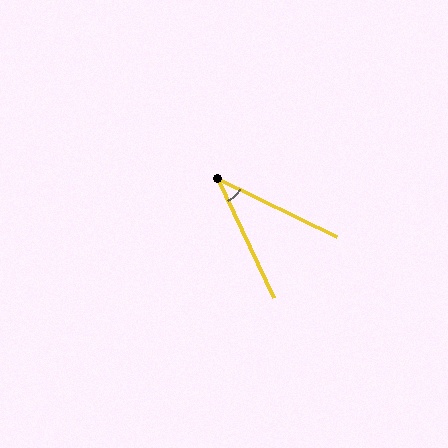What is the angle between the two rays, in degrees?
Approximately 39 degrees.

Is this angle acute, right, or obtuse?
It is acute.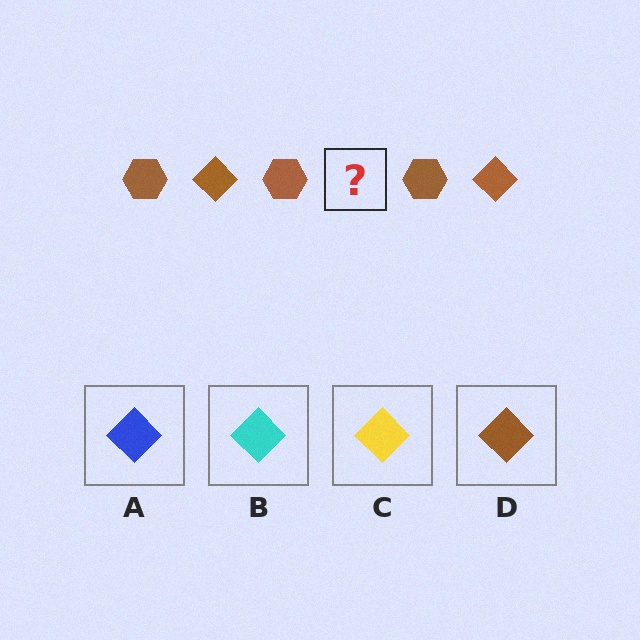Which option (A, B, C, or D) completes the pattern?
D.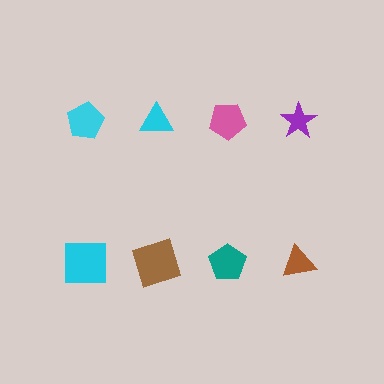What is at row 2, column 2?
A brown square.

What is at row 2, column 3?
A teal pentagon.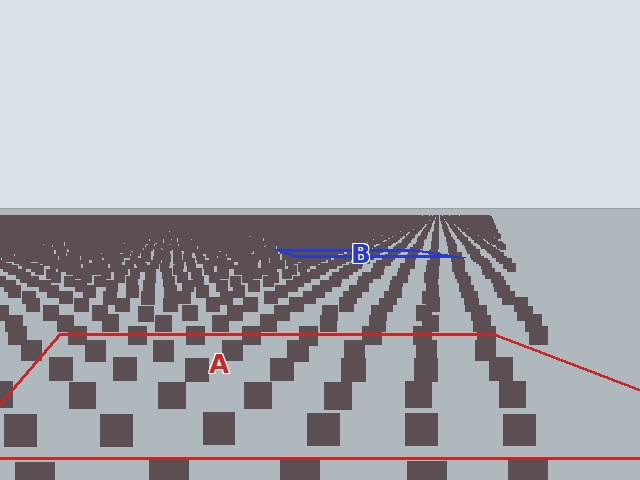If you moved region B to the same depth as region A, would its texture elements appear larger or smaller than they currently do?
They would appear larger. At a closer depth, the same texture elements are projected at a bigger on-screen size.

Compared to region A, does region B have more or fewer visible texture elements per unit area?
Region B has more texture elements per unit area — they are packed more densely because it is farther away.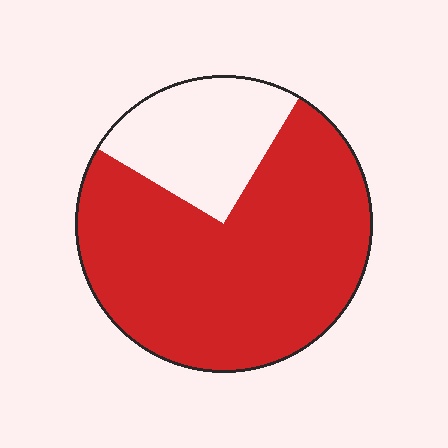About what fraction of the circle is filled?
About three quarters (3/4).